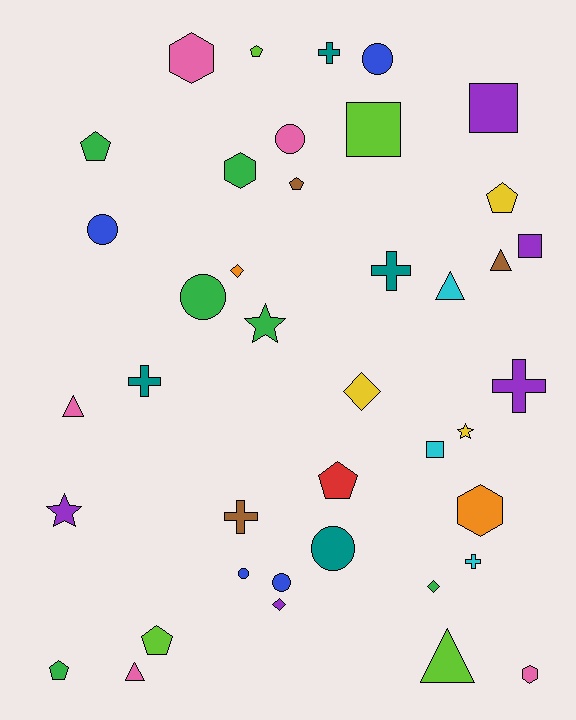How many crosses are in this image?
There are 6 crosses.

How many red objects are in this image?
There is 1 red object.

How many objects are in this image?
There are 40 objects.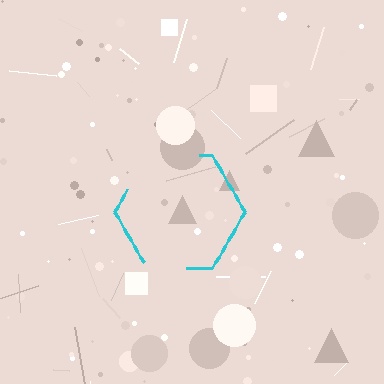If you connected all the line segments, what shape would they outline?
They would outline a hexagon.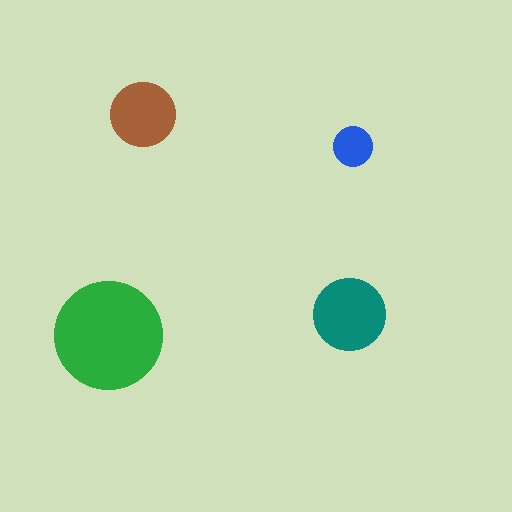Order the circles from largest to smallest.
the green one, the teal one, the brown one, the blue one.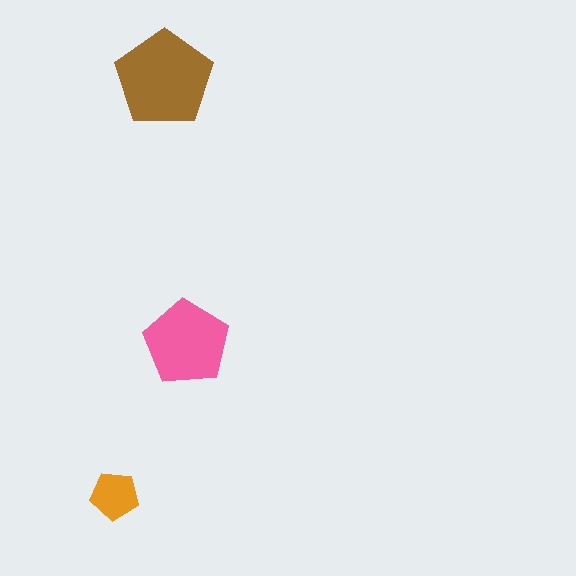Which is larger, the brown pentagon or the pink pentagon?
The brown one.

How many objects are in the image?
There are 3 objects in the image.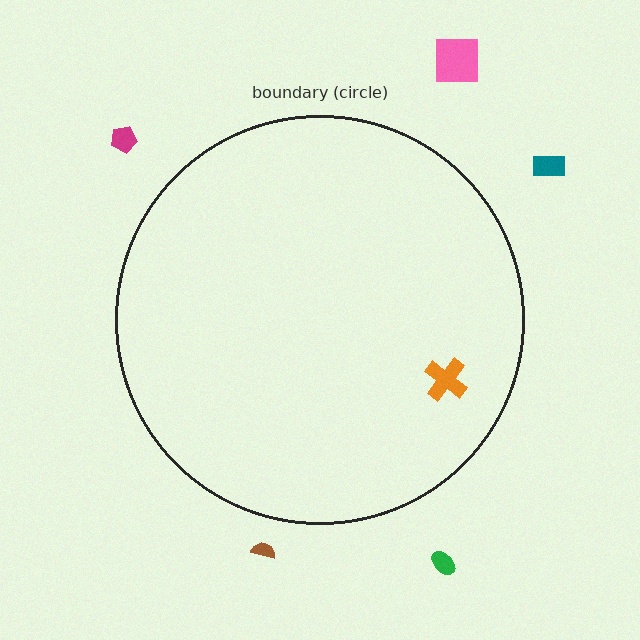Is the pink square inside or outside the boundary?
Outside.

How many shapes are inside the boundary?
1 inside, 5 outside.